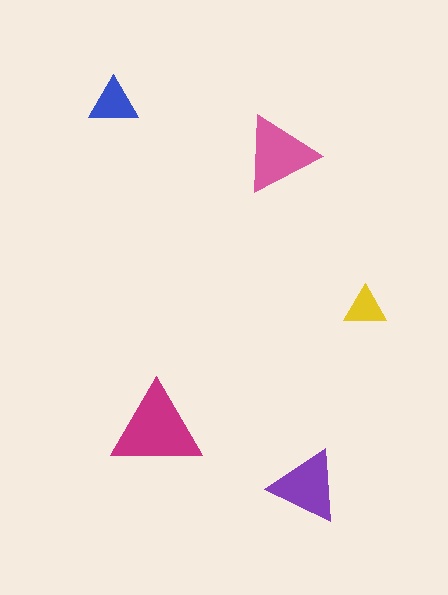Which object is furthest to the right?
The yellow triangle is rightmost.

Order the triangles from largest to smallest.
the magenta one, the pink one, the purple one, the blue one, the yellow one.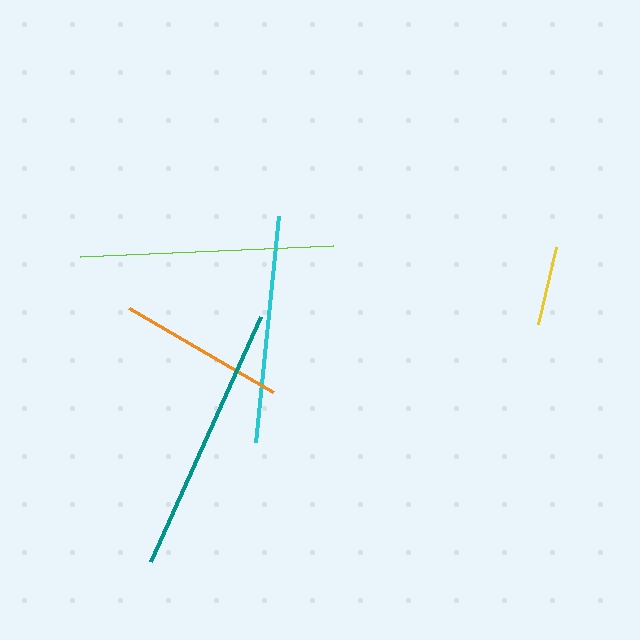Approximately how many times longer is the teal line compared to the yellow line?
The teal line is approximately 3.4 times the length of the yellow line.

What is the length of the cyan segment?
The cyan segment is approximately 228 pixels long.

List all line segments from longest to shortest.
From longest to shortest: teal, lime, cyan, orange, yellow.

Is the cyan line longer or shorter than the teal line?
The teal line is longer than the cyan line.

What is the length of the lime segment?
The lime segment is approximately 253 pixels long.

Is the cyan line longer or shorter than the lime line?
The lime line is longer than the cyan line.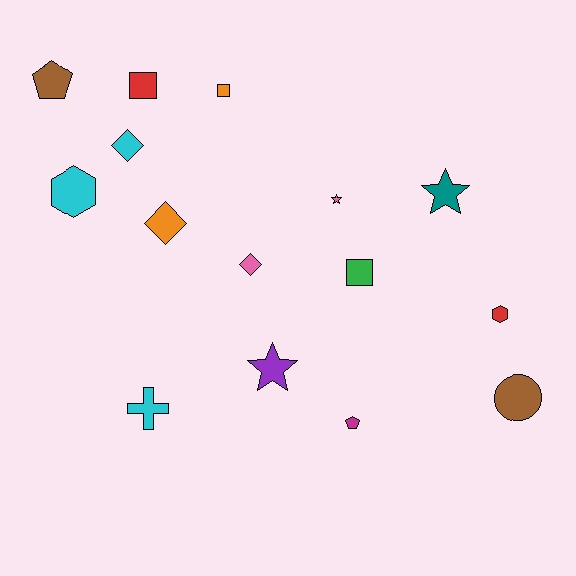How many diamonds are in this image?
There are 3 diamonds.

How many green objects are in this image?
There is 1 green object.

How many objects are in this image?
There are 15 objects.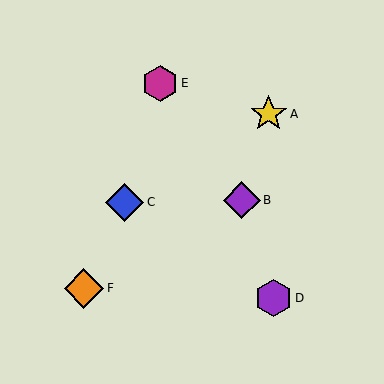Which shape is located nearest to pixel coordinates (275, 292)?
The purple hexagon (labeled D) at (273, 298) is nearest to that location.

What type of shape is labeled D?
Shape D is a purple hexagon.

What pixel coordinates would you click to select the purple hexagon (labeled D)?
Click at (273, 298) to select the purple hexagon D.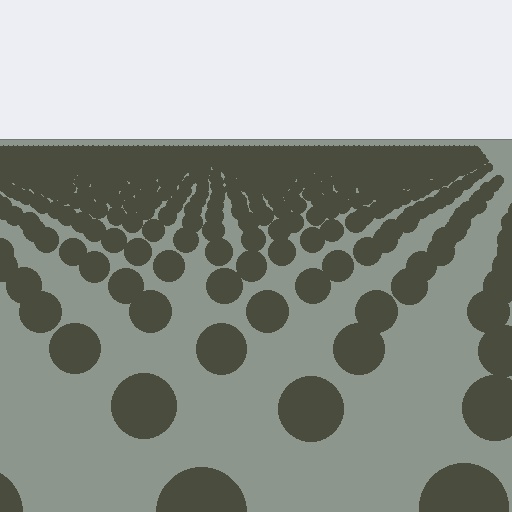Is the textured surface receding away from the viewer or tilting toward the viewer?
The surface is receding away from the viewer. Texture elements get smaller and denser toward the top.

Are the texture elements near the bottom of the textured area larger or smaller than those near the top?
Larger. Near the bottom, elements are closer to the viewer and appear at a bigger on-screen size.